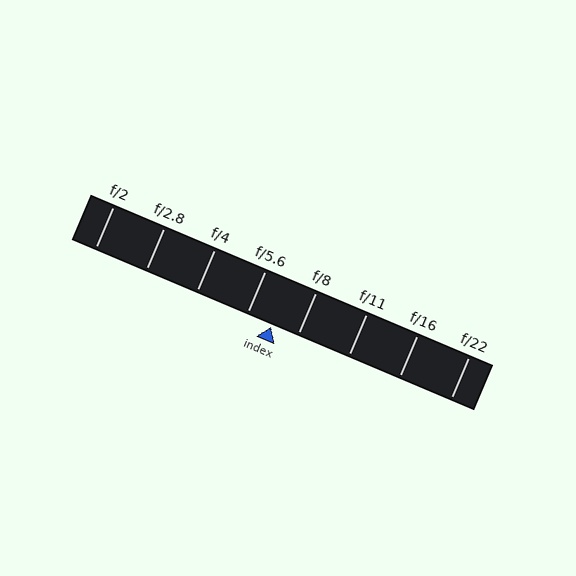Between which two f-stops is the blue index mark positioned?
The index mark is between f/5.6 and f/8.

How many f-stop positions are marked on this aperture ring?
There are 8 f-stop positions marked.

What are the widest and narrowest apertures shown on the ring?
The widest aperture shown is f/2 and the narrowest is f/22.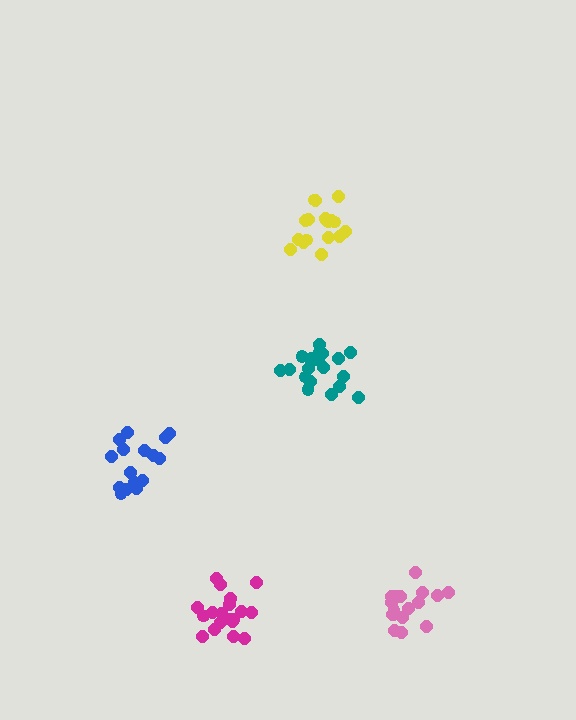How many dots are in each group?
Group 1: 17 dots, Group 2: 19 dots, Group 3: 20 dots, Group 4: 16 dots, Group 5: 18 dots (90 total).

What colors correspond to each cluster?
The clusters are colored: pink, magenta, teal, blue, yellow.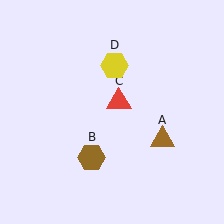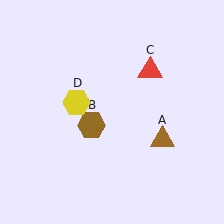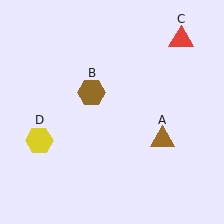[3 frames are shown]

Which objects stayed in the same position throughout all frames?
Brown triangle (object A) remained stationary.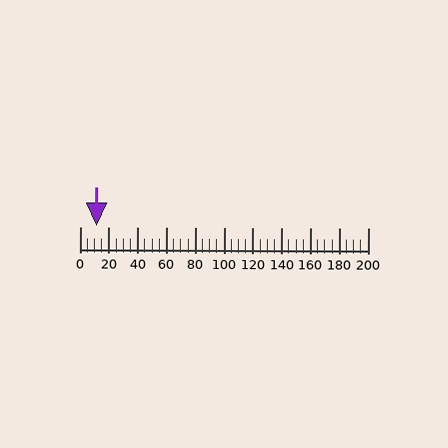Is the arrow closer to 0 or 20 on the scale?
The arrow is closer to 20.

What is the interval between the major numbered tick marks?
The major tick marks are spaced 20 units apart.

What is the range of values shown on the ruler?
The ruler shows values from 0 to 200.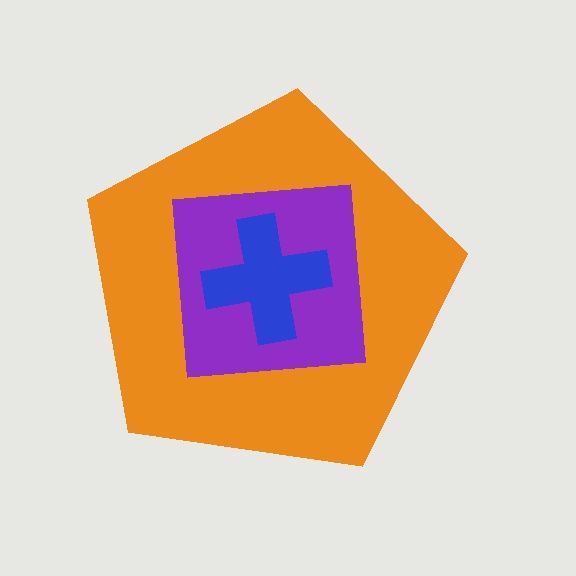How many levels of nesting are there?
3.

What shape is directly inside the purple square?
The blue cross.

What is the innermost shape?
The blue cross.